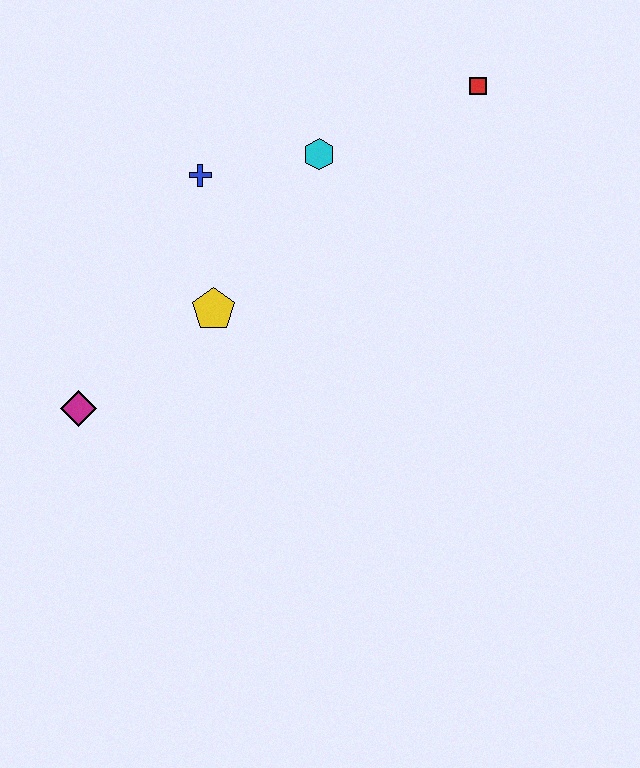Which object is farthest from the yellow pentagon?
The red square is farthest from the yellow pentagon.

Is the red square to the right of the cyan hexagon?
Yes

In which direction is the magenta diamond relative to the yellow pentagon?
The magenta diamond is to the left of the yellow pentagon.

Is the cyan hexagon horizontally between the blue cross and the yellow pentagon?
No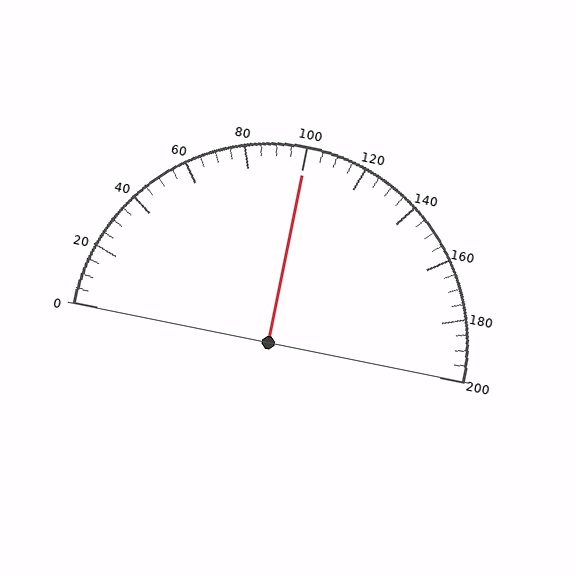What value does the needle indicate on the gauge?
The needle indicates approximately 100.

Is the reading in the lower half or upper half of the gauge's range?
The reading is in the upper half of the range (0 to 200).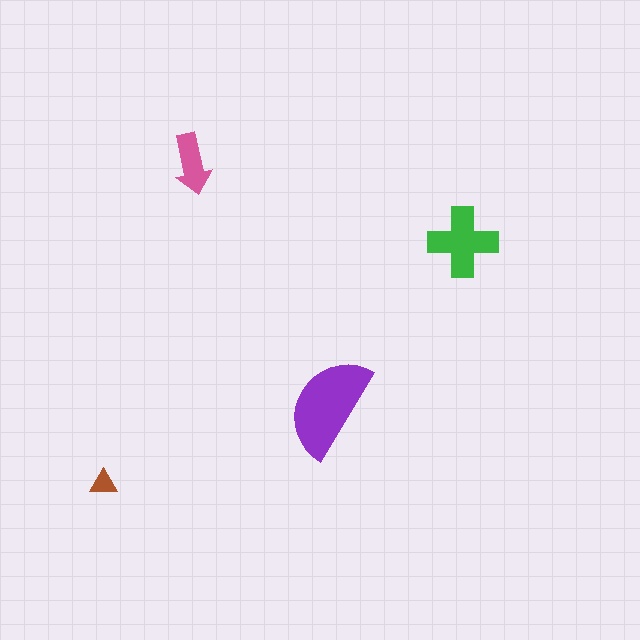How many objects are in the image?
There are 4 objects in the image.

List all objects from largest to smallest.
The purple semicircle, the green cross, the pink arrow, the brown triangle.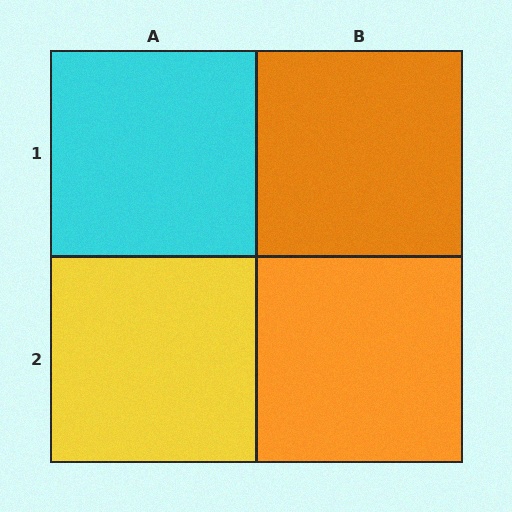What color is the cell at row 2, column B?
Orange.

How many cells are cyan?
1 cell is cyan.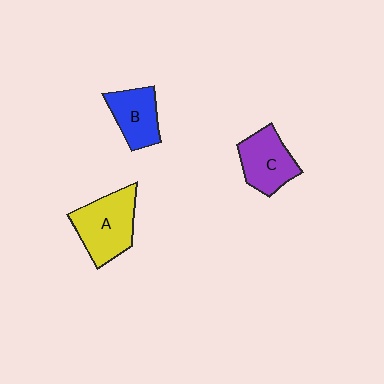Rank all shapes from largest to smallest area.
From largest to smallest: A (yellow), C (purple), B (blue).